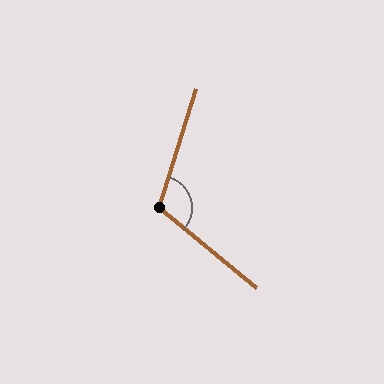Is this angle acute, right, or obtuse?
It is obtuse.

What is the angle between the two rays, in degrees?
Approximately 112 degrees.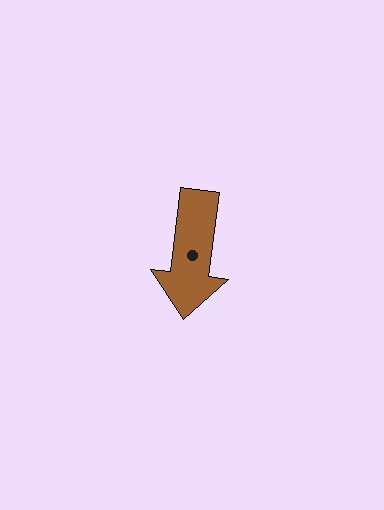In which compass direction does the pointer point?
South.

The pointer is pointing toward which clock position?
Roughly 6 o'clock.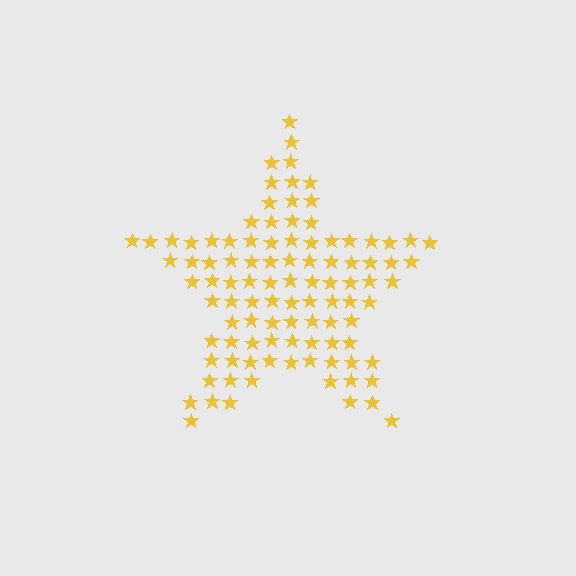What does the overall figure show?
The overall figure shows a star.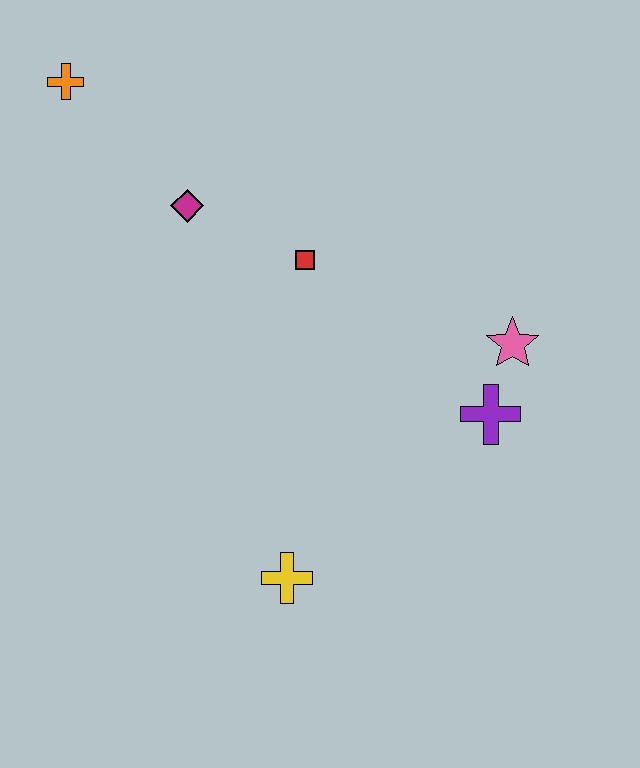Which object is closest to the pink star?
The purple cross is closest to the pink star.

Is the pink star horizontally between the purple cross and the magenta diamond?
No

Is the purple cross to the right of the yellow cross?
Yes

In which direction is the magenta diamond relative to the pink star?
The magenta diamond is to the left of the pink star.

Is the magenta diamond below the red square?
No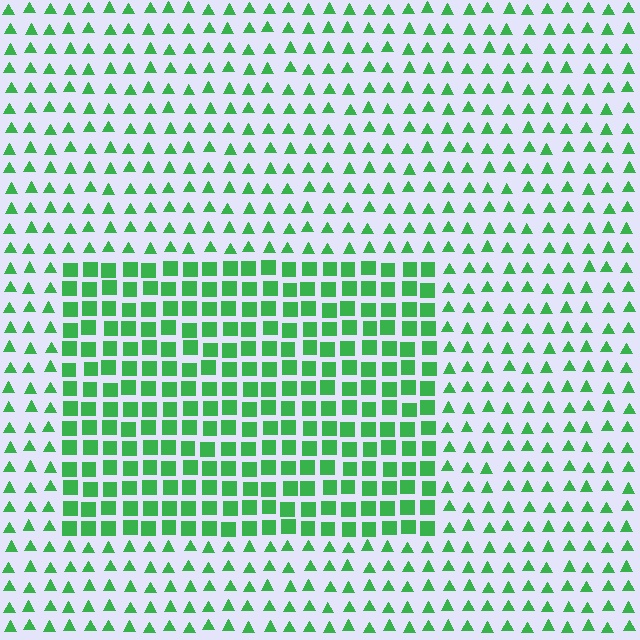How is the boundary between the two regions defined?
The boundary is defined by a change in element shape: squares inside vs. triangles outside. All elements share the same color and spacing.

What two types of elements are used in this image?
The image uses squares inside the rectangle region and triangles outside it.